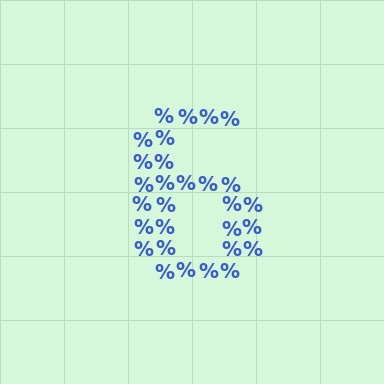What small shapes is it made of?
It is made of small percent signs.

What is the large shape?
The large shape is the digit 6.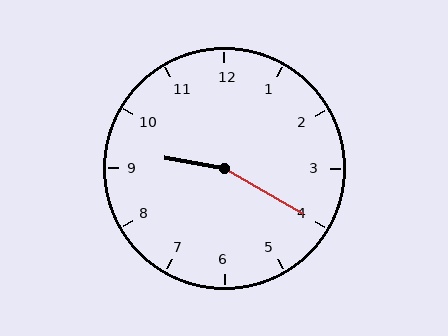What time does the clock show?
9:20.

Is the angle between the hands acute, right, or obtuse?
It is obtuse.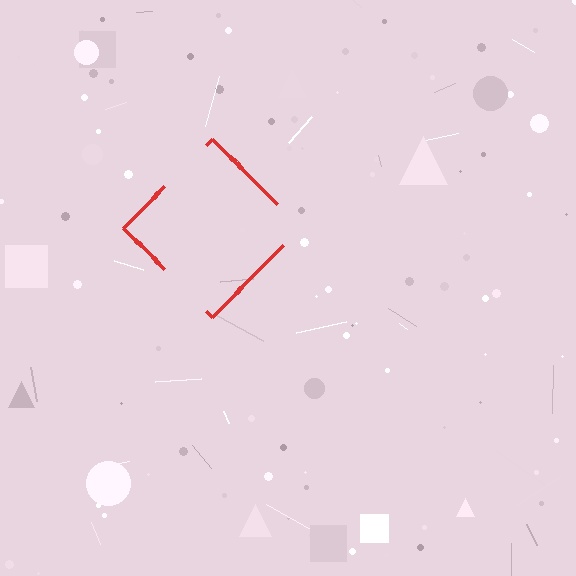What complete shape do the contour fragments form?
The contour fragments form a diamond.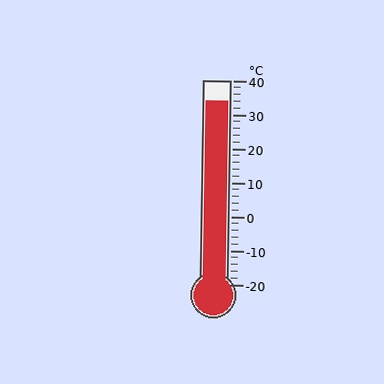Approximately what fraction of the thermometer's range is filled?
The thermometer is filled to approximately 90% of its range.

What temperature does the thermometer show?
The thermometer shows approximately 34°C.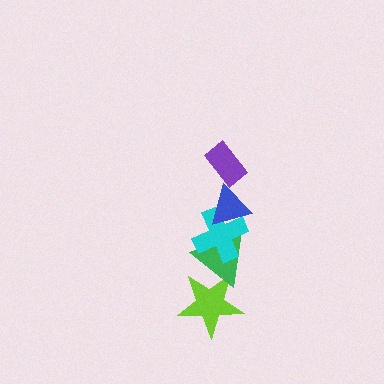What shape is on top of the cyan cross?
The blue triangle is on top of the cyan cross.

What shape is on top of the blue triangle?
The purple rectangle is on top of the blue triangle.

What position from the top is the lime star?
The lime star is 5th from the top.